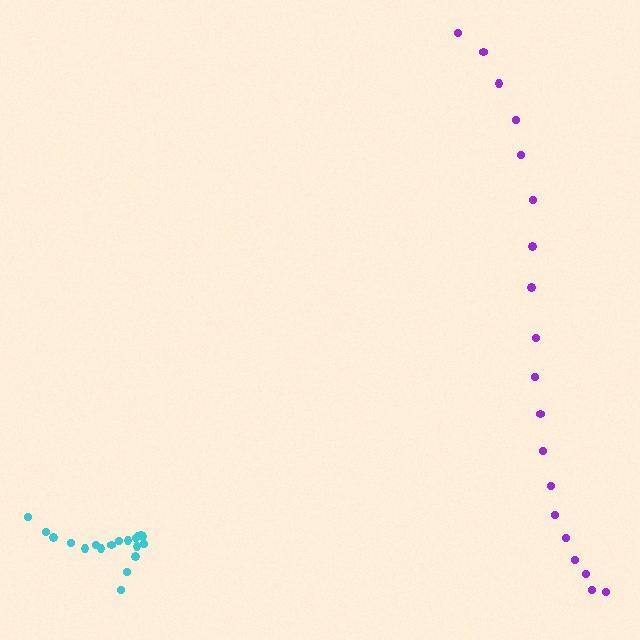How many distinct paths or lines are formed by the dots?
There are 2 distinct paths.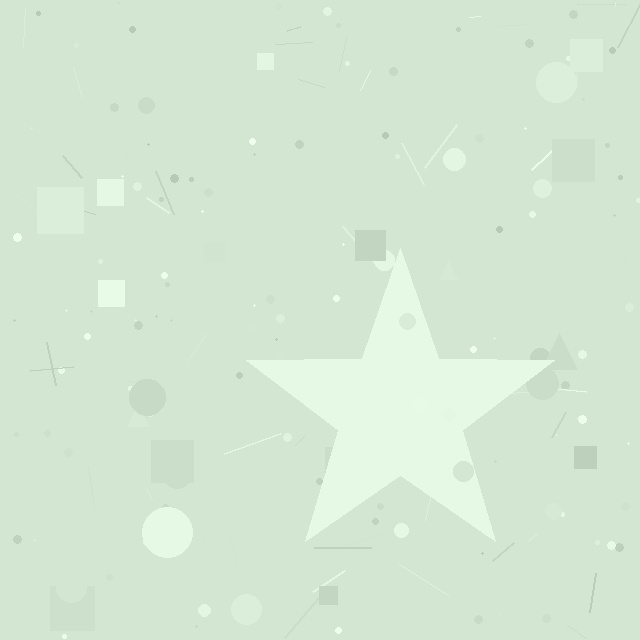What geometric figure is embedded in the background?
A star is embedded in the background.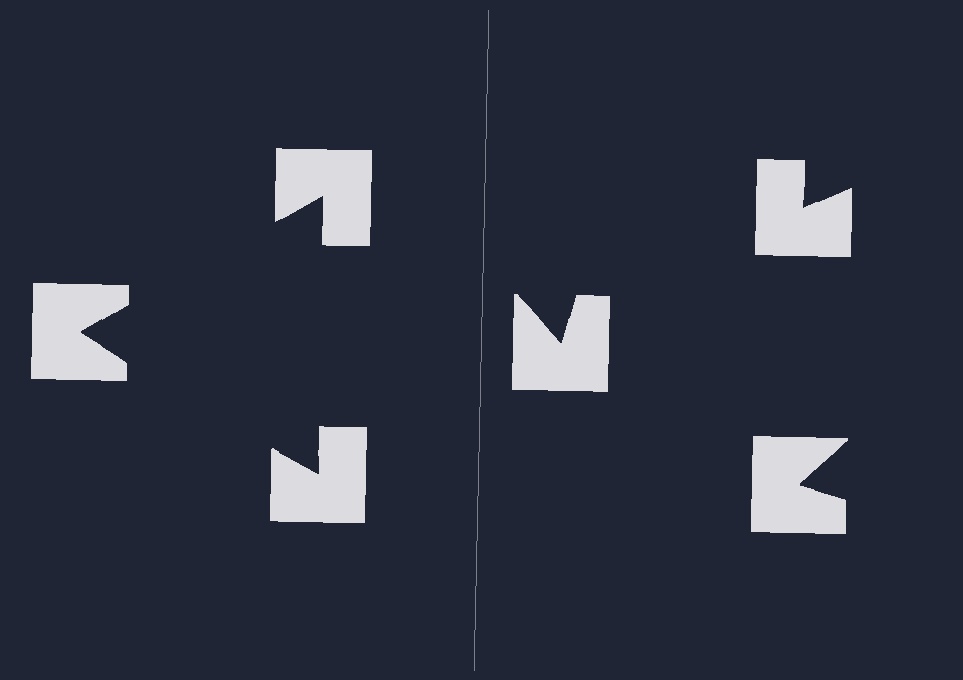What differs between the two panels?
The notched squares are positioned identically on both sides; only the wedge orientations differ. On the left they align to a triangle; on the right they are misaligned.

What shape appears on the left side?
An illusory triangle.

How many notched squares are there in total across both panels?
6 — 3 on each side.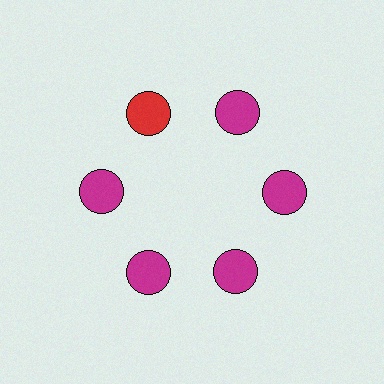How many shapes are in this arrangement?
There are 6 shapes arranged in a ring pattern.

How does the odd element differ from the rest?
It has a different color: red instead of magenta.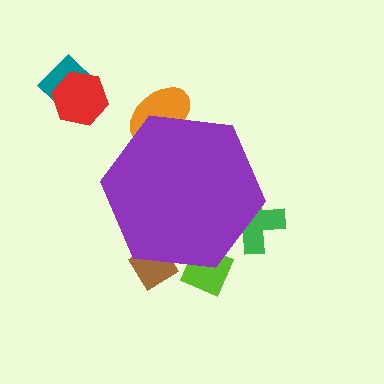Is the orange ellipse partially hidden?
Yes, the orange ellipse is partially hidden behind the purple hexagon.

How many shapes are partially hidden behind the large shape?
4 shapes are partially hidden.